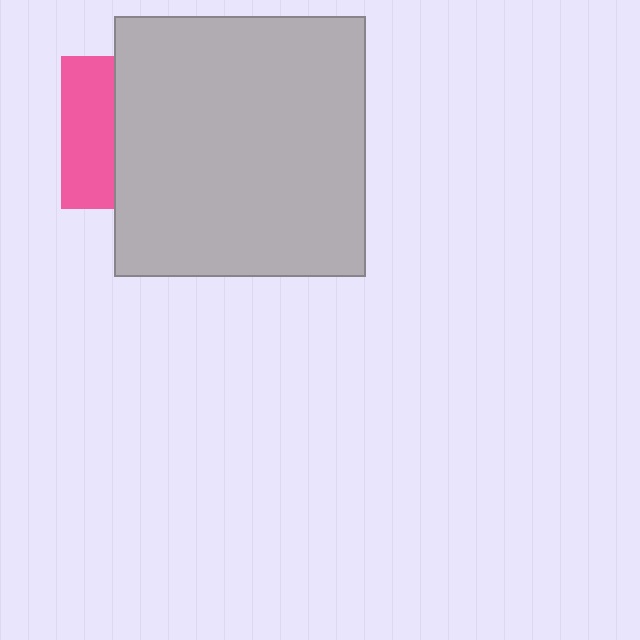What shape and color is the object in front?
The object in front is a light gray rectangle.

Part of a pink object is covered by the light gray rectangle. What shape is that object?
It is a square.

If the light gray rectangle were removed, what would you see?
You would see the complete pink square.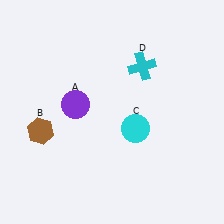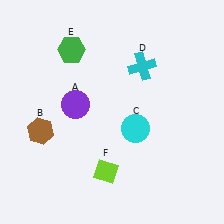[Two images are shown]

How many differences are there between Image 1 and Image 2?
There are 2 differences between the two images.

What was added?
A green hexagon (E), a lime diamond (F) were added in Image 2.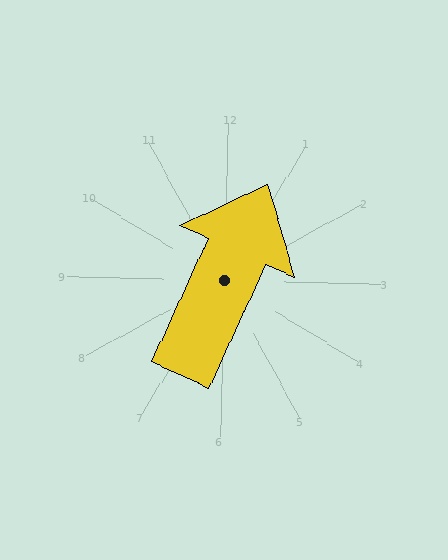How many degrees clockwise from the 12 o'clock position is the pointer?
Approximately 23 degrees.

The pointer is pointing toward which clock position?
Roughly 1 o'clock.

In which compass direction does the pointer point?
Northeast.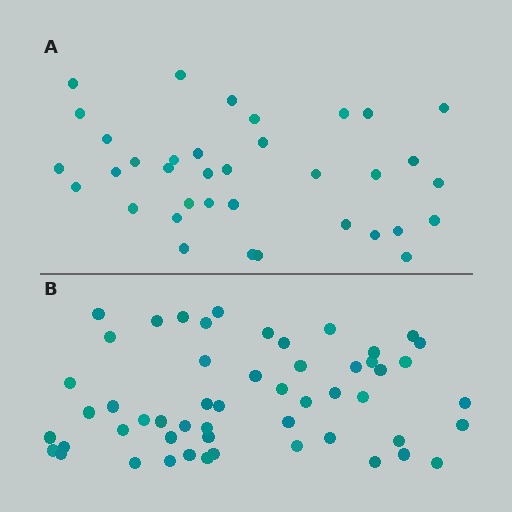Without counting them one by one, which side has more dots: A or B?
Region B (the bottom region) has more dots.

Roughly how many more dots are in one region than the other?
Region B has approximately 15 more dots than region A.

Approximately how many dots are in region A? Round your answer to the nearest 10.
About 40 dots. (The exact count is 36, which rounds to 40.)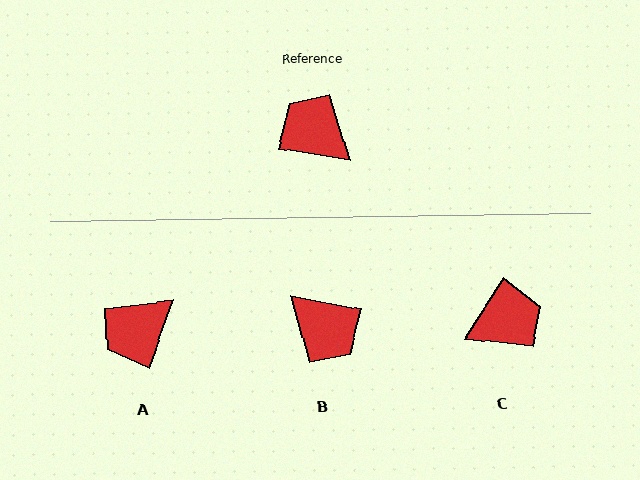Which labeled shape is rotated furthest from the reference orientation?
B, about 179 degrees away.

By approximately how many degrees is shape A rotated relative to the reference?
Approximately 80 degrees counter-clockwise.